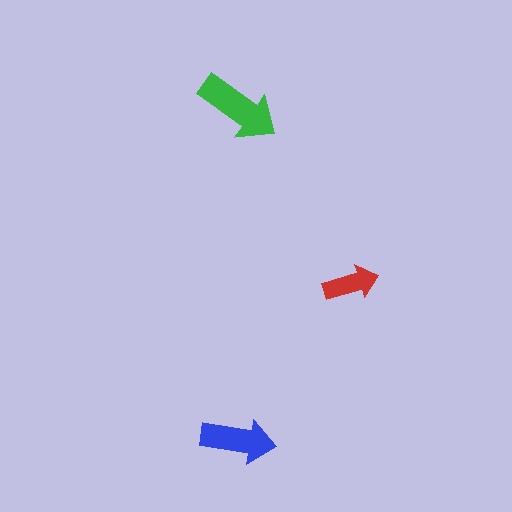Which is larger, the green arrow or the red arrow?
The green one.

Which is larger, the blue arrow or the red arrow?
The blue one.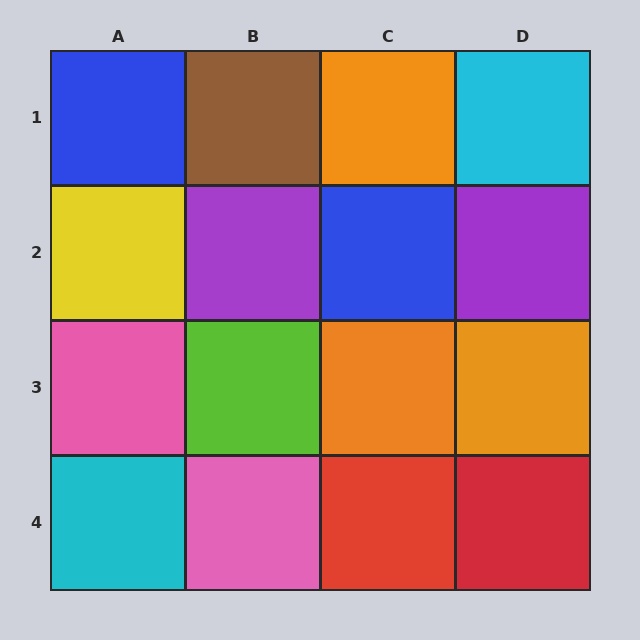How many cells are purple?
2 cells are purple.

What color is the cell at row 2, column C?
Blue.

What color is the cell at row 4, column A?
Cyan.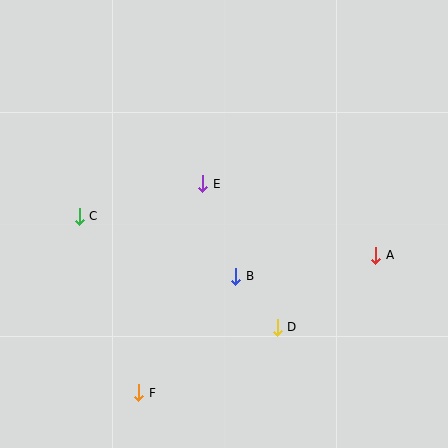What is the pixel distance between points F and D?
The distance between F and D is 153 pixels.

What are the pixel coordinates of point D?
Point D is at (277, 327).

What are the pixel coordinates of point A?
Point A is at (376, 255).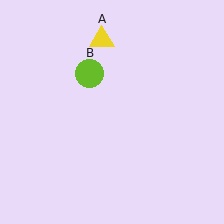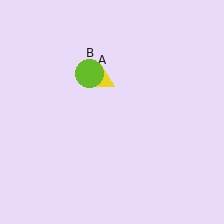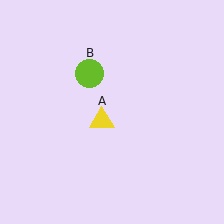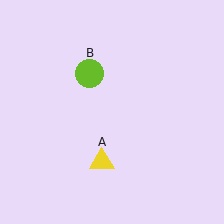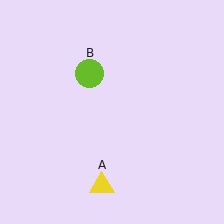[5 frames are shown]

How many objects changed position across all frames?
1 object changed position: yellow triangle (object A).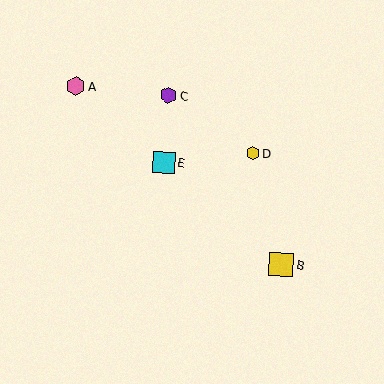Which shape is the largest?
The yellow square (labeled B) is the largest.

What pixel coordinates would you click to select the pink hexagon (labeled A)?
Click at (76, 86) to select the pink hexagon A.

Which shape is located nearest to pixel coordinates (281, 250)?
The yellow square (labeled B) at (281, 265) is nearest to that location.